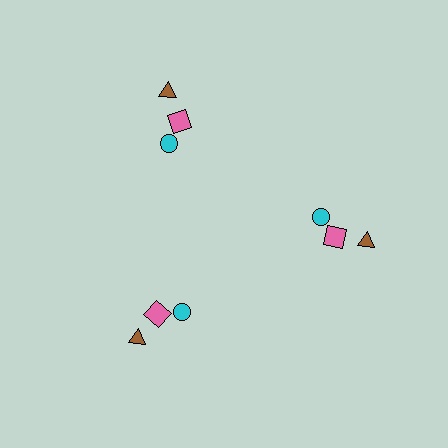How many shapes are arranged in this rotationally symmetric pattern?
There are 9 shapes, arranged in 3 groups of 3.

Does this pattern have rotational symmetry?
Yes, this pattern has 3-fold rotational symmetry. It looks the same after rotating 120 degrees around the center.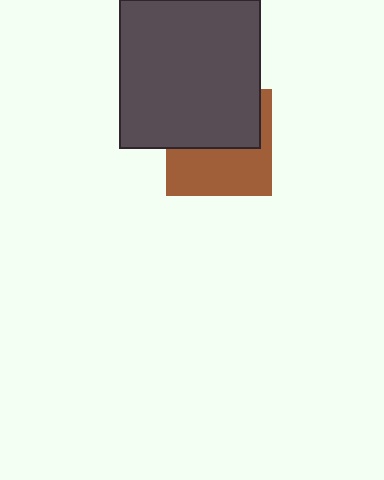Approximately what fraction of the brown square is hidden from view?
Roughly 51% of the brown square is hidden behind the dark gray rectangle.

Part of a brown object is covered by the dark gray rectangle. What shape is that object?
It is a square.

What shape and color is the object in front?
The object in front is a dark gray rectangle.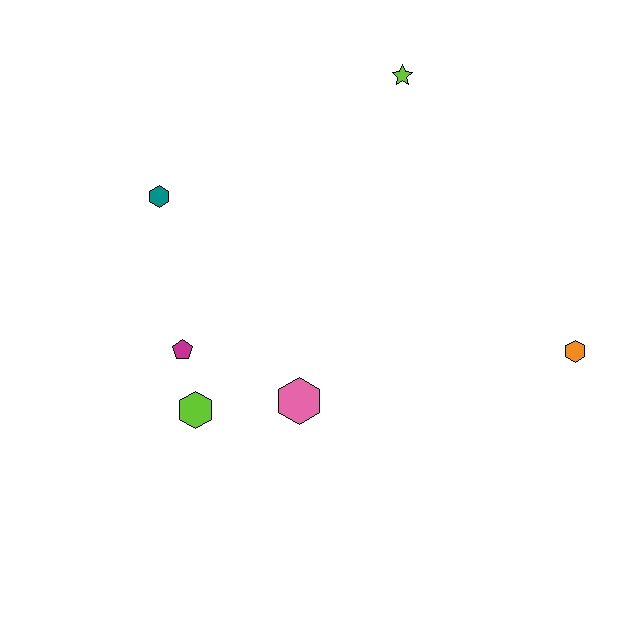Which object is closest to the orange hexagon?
The pink hexagon is closest to the orange hexagon.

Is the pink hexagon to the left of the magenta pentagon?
No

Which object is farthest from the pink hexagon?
The lime star is farthest from the pink hexagon.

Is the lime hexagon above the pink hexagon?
No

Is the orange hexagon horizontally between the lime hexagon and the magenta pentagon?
No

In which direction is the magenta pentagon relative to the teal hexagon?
The magenta pentagon is below the teal hexagon.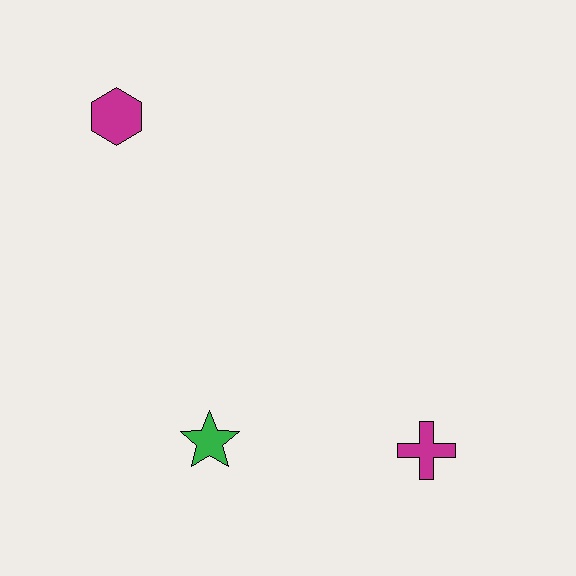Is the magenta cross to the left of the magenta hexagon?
No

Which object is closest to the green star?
The magenta cross is closest to the green star.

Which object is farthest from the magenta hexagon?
The magenta cross is farthest from the magenta hexagon.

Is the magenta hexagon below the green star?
No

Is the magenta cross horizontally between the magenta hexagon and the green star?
No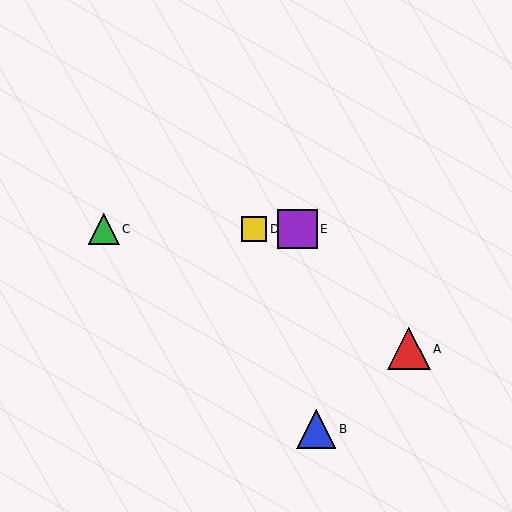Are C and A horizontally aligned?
No, C is at y≈229 and A is at y≈349.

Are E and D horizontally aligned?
Yes, both are at y≈229.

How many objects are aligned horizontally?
3 objects (C, D, E) are aligned horizontally.